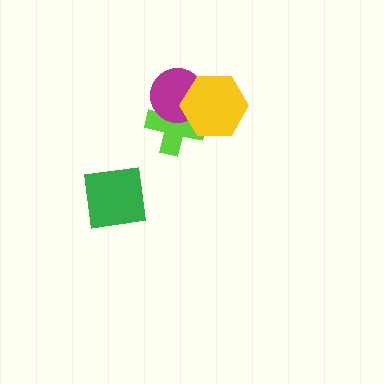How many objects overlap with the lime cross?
2 objects overlap with the lime cross.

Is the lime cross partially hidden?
Yes, it is partially covered by another shape.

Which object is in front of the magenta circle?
The yellow hexagon is in front of the magenta circle.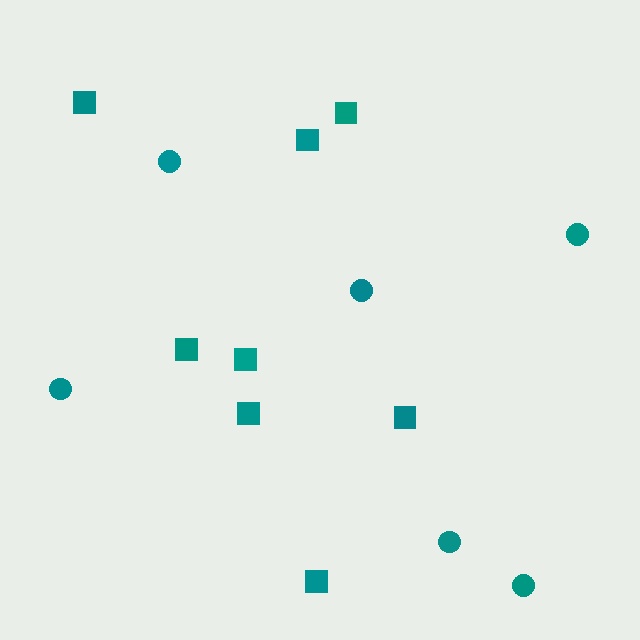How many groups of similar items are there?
There are 2 groups: one group of squares (8) and one group of circles (6).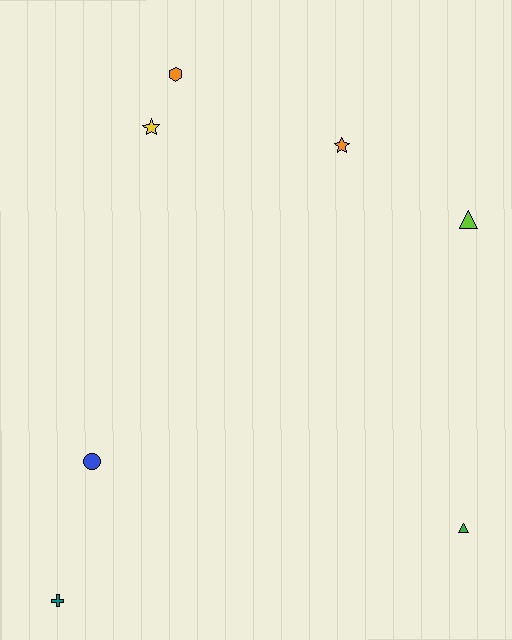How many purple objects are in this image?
There are no purple objects.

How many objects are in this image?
There are 7 objects.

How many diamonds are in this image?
There are no diamonds.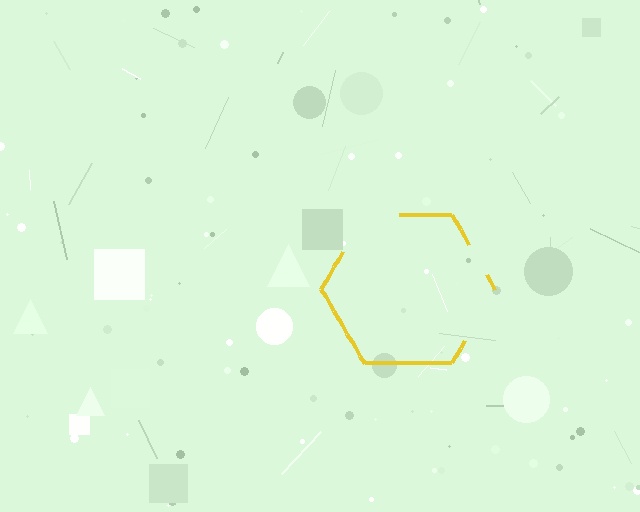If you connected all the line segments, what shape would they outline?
They would outline a hexagon.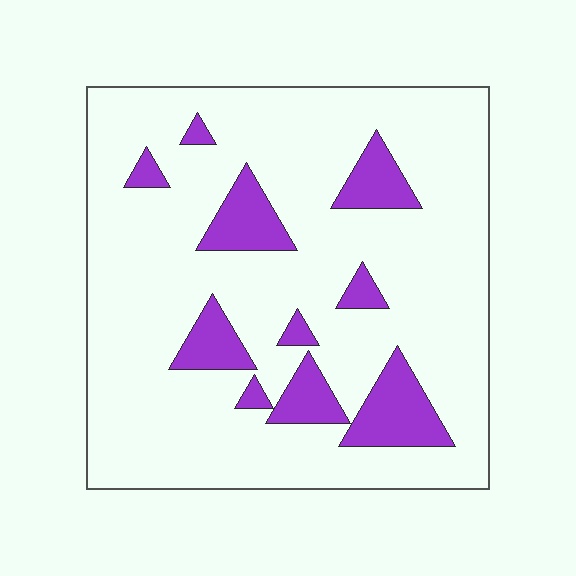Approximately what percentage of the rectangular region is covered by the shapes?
Approximately 15%.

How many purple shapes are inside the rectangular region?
10.